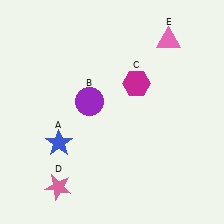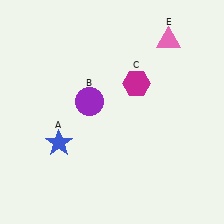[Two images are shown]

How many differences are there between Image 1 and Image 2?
There is 1 difference between the two images.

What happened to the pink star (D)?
The pink star (D) was removed in Image 2. It was in the bottom-left area of Image 1.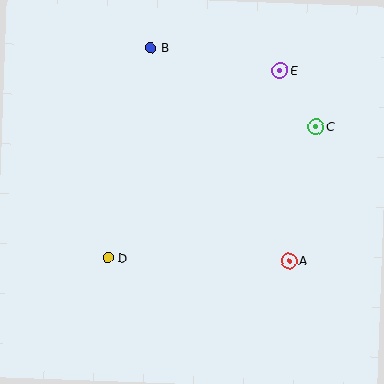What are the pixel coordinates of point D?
Point D is at (108, 258).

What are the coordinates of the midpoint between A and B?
The midpoint between A and B is at (220, 154).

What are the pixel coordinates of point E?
Point E is at (280, 70).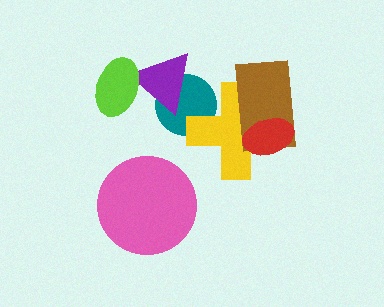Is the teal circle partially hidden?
Yes, it is partially covered by another shape.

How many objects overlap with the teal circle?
2 objects overlap with the teal circle.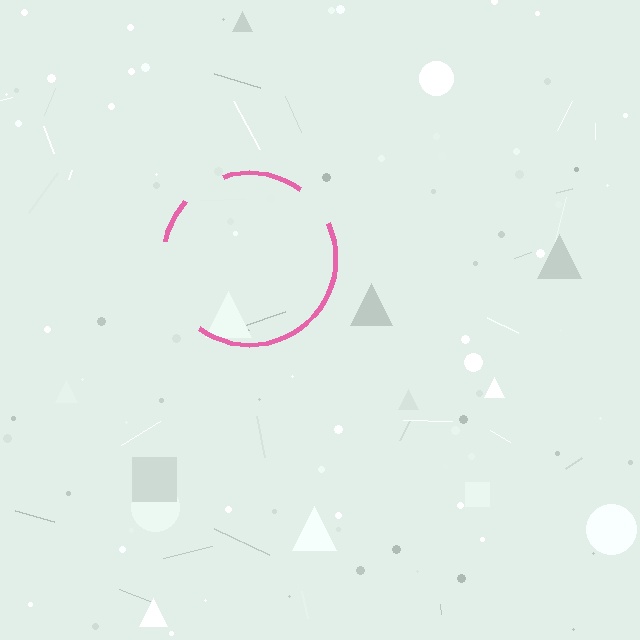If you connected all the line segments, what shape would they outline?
They would outline a circle.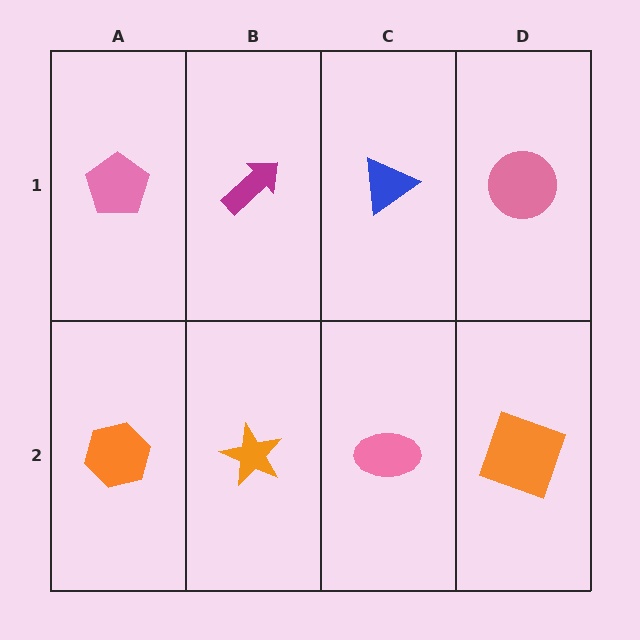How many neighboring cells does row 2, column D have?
2.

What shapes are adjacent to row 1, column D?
An orange square (row 2, column D), a blue triangle (row 1, column C).